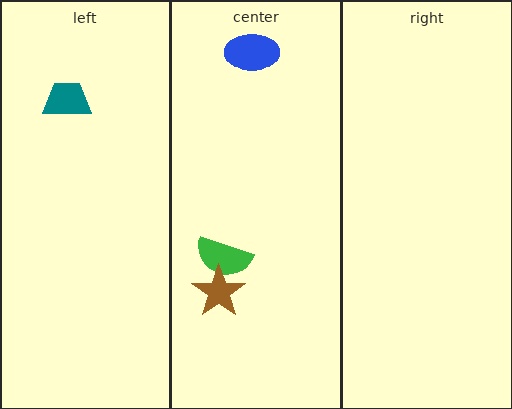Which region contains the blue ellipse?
The center region.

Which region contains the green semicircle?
The center region.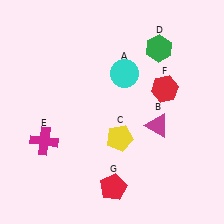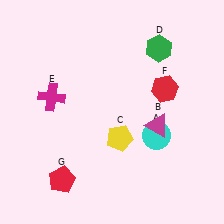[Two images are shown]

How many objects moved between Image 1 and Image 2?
3 objects moved between the two images.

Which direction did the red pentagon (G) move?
The red pentagon (G) moved left.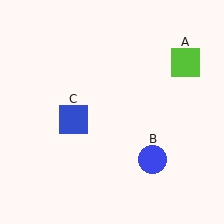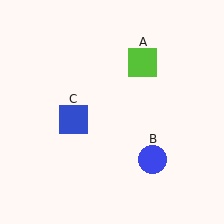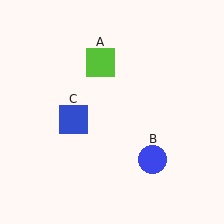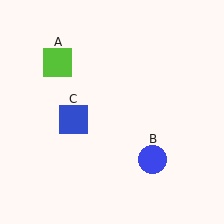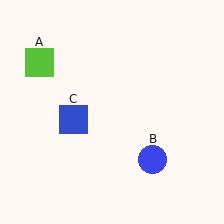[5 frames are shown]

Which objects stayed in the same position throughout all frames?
Blue circle (object B) and blue square (object C) remained stationary.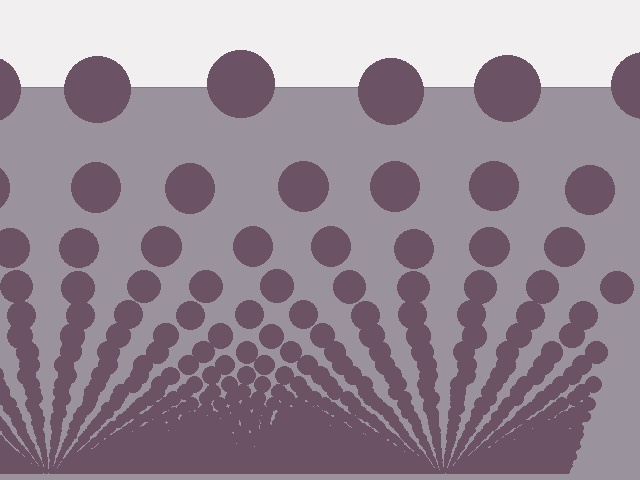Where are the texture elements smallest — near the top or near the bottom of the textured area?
Near the bottom.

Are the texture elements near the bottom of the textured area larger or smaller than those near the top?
Smaller. The gradient is inverted — elements near the bottom are smaller and denser.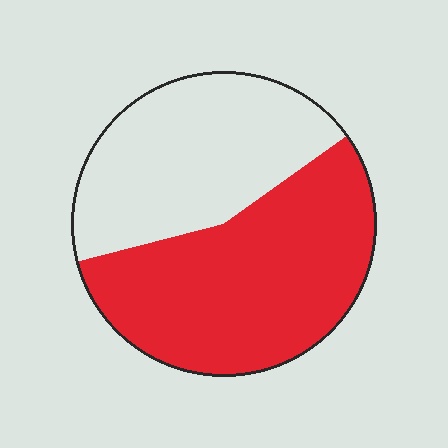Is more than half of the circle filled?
Yes.